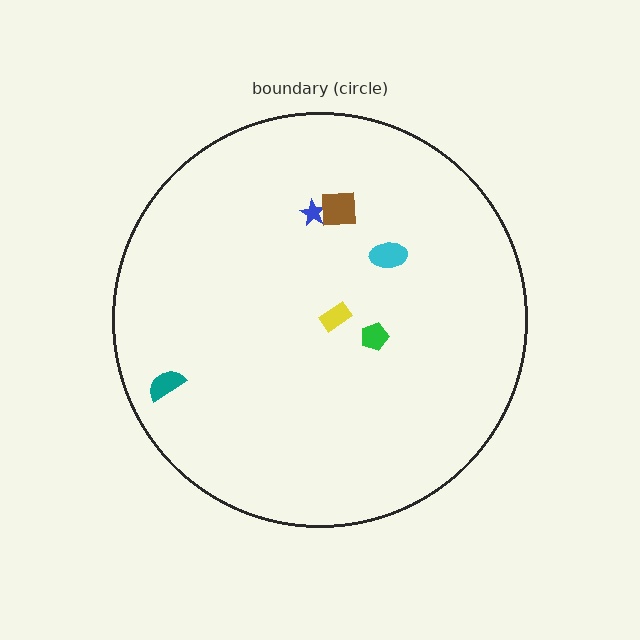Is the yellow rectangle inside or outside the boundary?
Inside.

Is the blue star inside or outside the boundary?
Inside.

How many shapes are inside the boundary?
6 inside, 0 outside.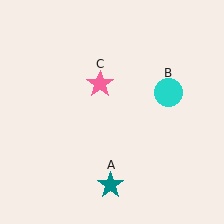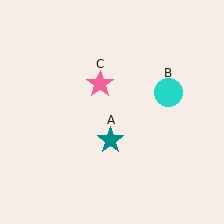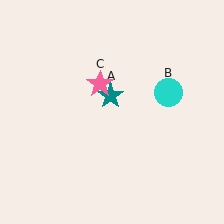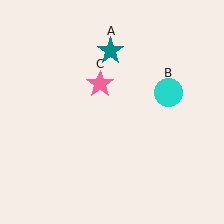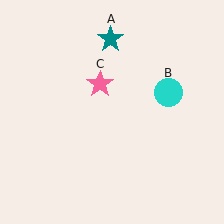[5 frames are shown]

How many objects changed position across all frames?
1 object changed position: teal star (object A).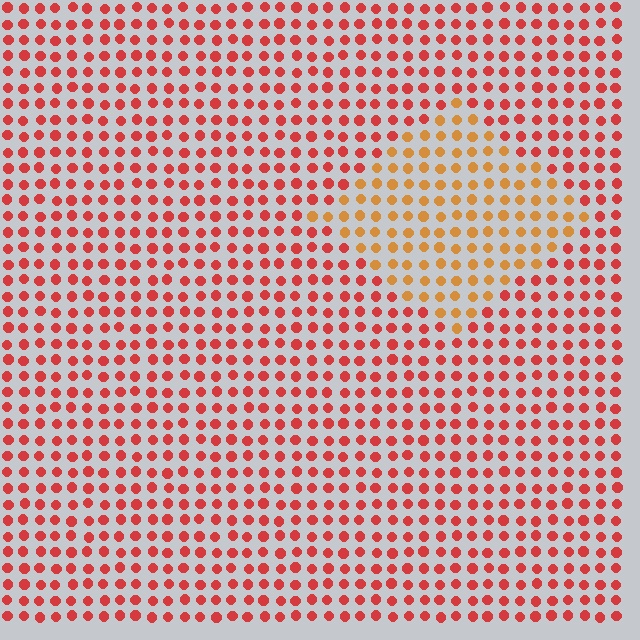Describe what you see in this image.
The image is filled with small red elements in a uniform arrangement. A diamond-shaped region is visible where the elements are tinted to a slightly different hue, forming a subtle color boundary.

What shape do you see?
I see a diamond.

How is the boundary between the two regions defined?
The boundary is defined purely by a slight shift in hue (about 33 degrees). Spacing, size, and orientation are identical on both sides.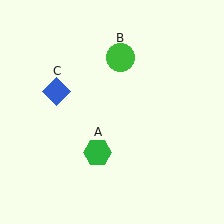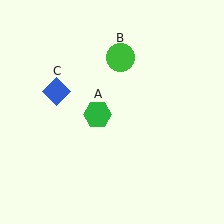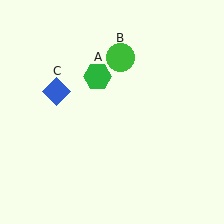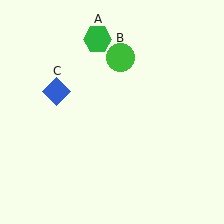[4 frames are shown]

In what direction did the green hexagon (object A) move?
The green hexagon (object A) moved up.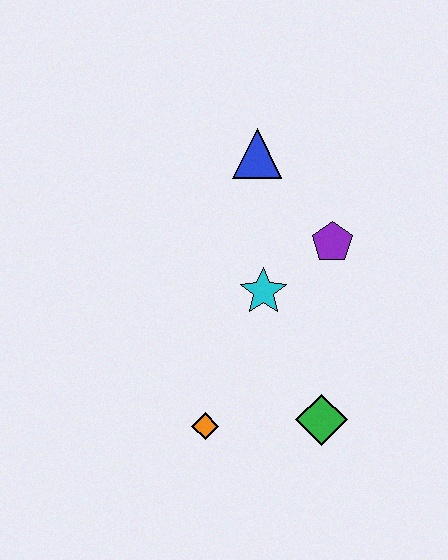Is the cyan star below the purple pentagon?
Yes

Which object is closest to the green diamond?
The orange diamond is closest to the green diamond.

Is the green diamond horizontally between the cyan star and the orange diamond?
No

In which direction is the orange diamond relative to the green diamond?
The orange diamond is to the left of the green diamond.